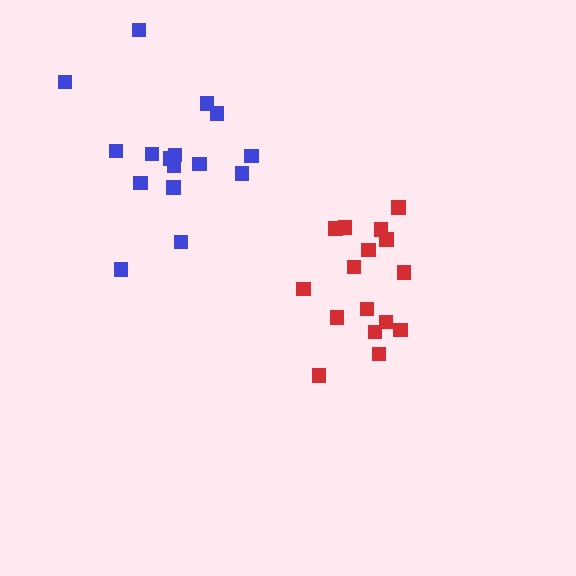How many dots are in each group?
Group 1: 16 dots, Group 2: 16 dots (32 total).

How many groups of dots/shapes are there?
There are 2 groups.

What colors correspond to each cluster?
The clusters are colored: red, blue.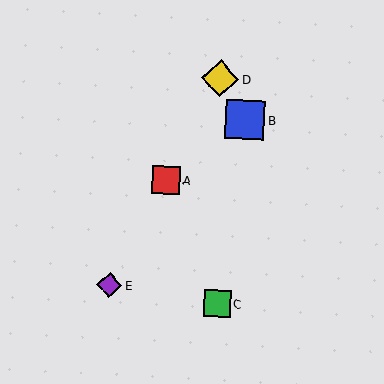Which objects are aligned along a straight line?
Objects A, D, E are aligned along a straight line.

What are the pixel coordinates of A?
Object A is at (166, 180).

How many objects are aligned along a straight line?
3 objects (A, D, E) are aligned along a straight line.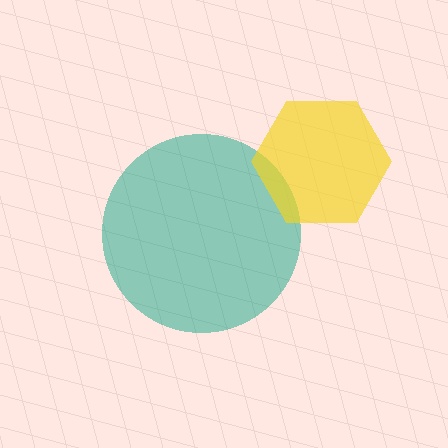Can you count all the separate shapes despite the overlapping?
Yes, there are 2 separate shapes.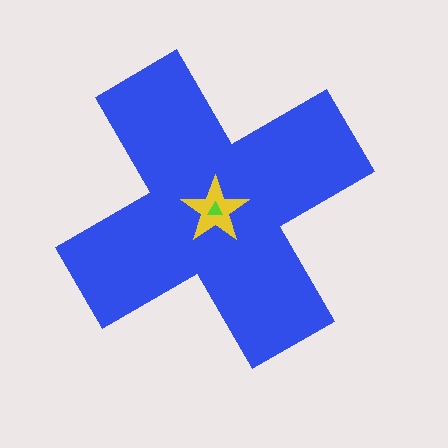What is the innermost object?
The lime triangle.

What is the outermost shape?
The blue cross.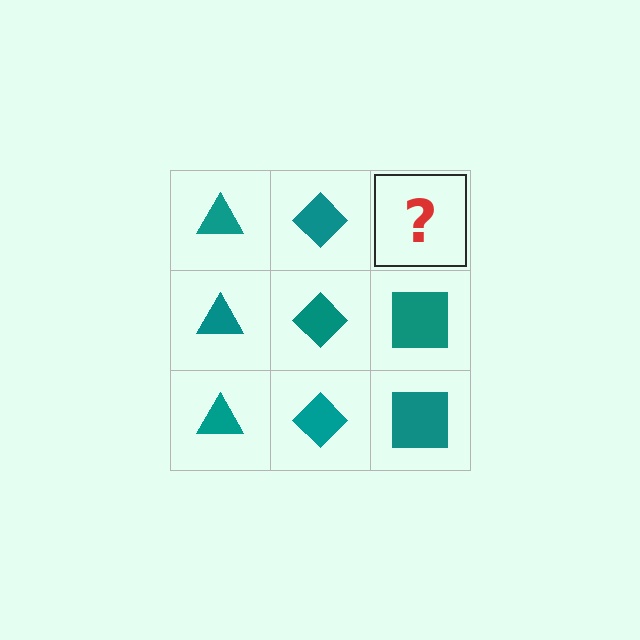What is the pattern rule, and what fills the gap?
The rule is that each column has a consistent shape. The gap should be filled with a teal square.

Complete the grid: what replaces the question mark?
The question mark should be replaced with a teal square.